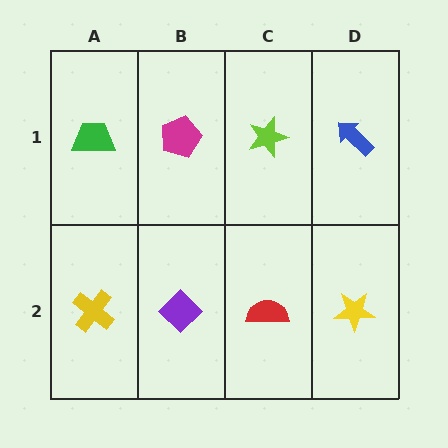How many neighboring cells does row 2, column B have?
3.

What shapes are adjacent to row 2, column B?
A magenta pentagon (row 1, column B), a yellow cross (row 2, column A), a red semicircle (row 2, column C).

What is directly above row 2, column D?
A blue arrow.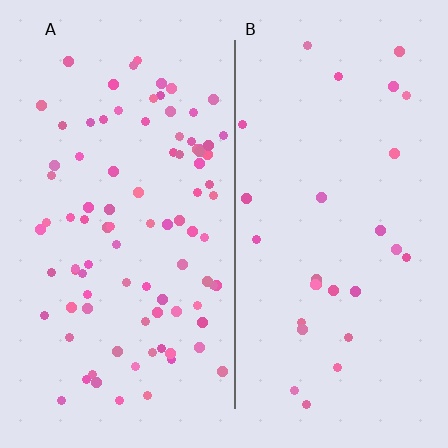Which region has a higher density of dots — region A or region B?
A (the left).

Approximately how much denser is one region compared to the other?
Approximately 3.2× — region A over region B.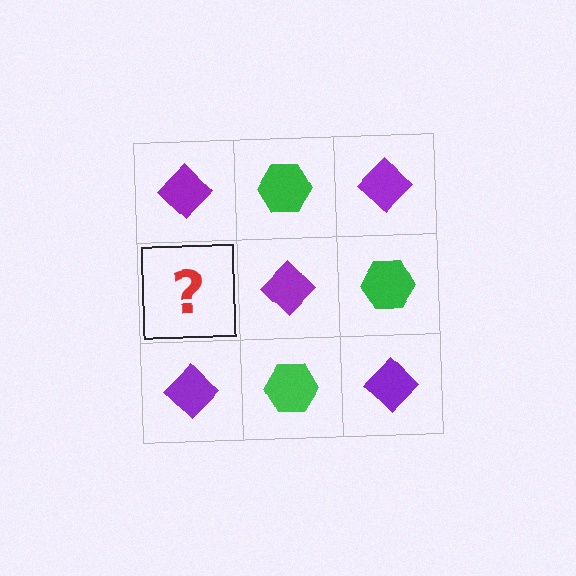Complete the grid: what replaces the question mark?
The question mark should be replaced with a green hexagon.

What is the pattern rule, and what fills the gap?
The rule is that it alternates purple diamond and green hexagon in a checkerboard pattern. The gap should be filled with a green hexagon.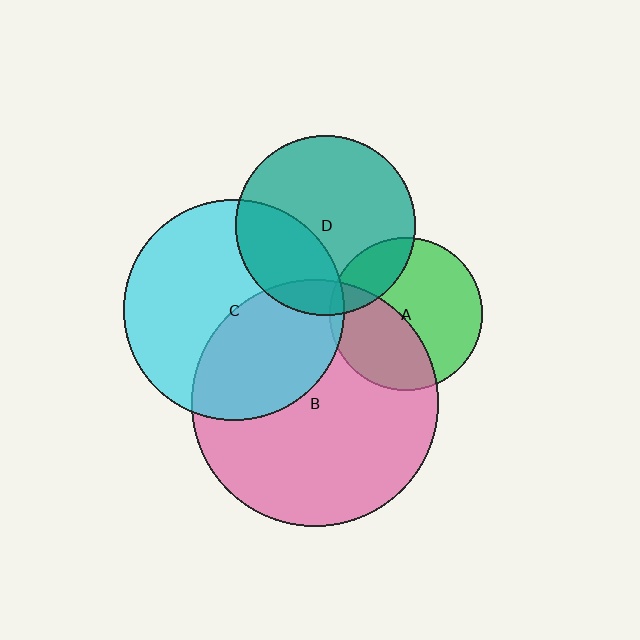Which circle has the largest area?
Circle B (pink).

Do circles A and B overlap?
Yes.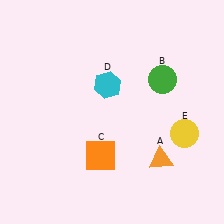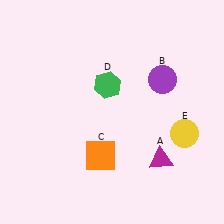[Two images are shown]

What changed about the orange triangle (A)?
In Image 1, A is orange. In Image 2, it changed to magenta.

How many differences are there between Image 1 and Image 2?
There are 3 differences between the two images.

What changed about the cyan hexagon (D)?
In Image 1, D is cyan. In Image 2, it changed to green.